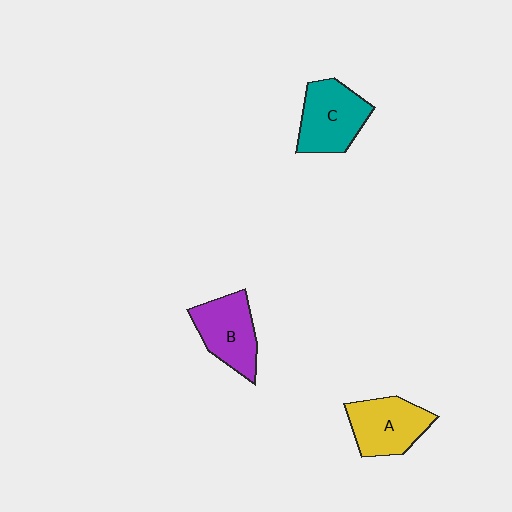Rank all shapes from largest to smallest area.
From largest to smallest: C (teal), A (yellow), B (purple).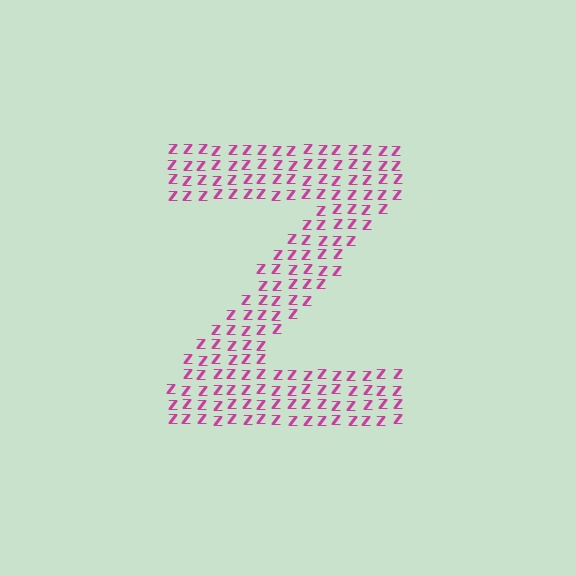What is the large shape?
The large shape is the letter Z.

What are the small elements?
The small elements are letter Z's.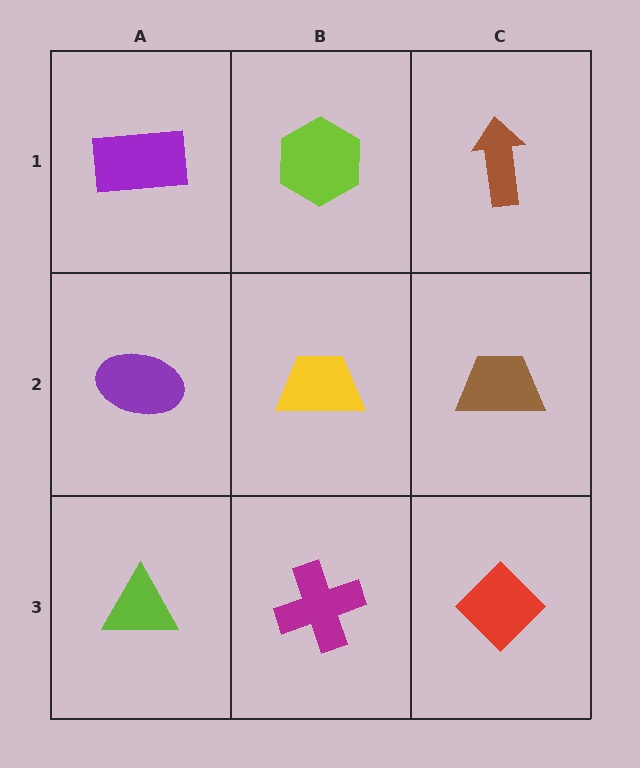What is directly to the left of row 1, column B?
A purple rectangle.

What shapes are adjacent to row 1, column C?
A brown trapezoid (row 2, column C), a lime hexagon (row 1, column B).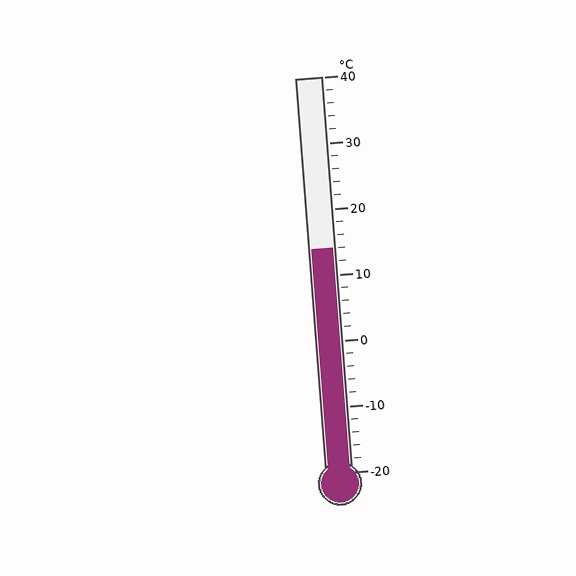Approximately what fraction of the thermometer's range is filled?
The thermometer is filled to approximately 55% of its range.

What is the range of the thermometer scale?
The thermometer scale ranges from -20°C to 40°C.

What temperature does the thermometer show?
The thermometer shows approximately 14°C.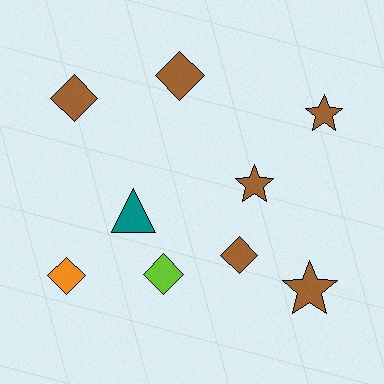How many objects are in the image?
There are 9 objects.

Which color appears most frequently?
Brown, with 6 objects.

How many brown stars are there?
There are 3 brown stars.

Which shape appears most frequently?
Diamond, with 5 objects.